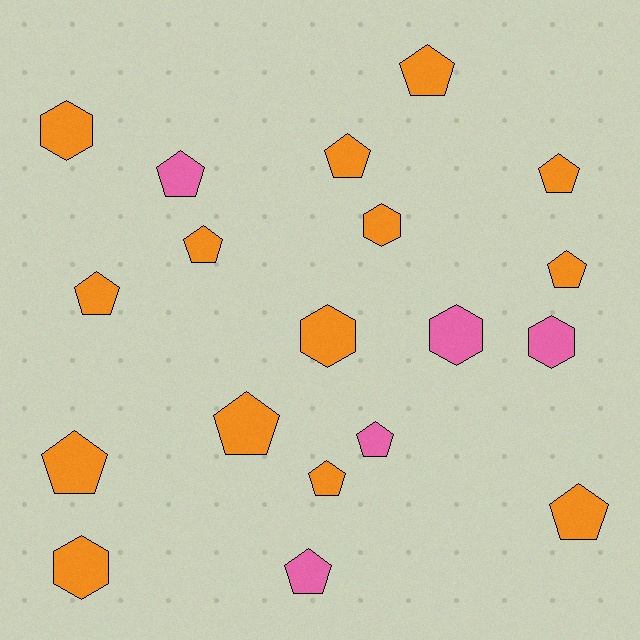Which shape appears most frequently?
Pentagon, with 13 objects.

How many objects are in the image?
There are 19 objects.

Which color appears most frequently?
Orange, with 14 objects.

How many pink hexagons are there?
There are 2 pink hexagons.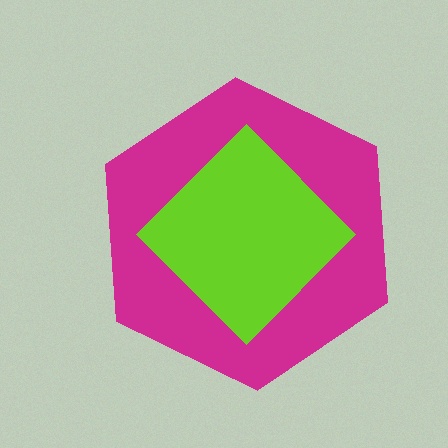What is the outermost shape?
The magenta hexagon.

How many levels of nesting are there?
2.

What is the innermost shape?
The lime diamond.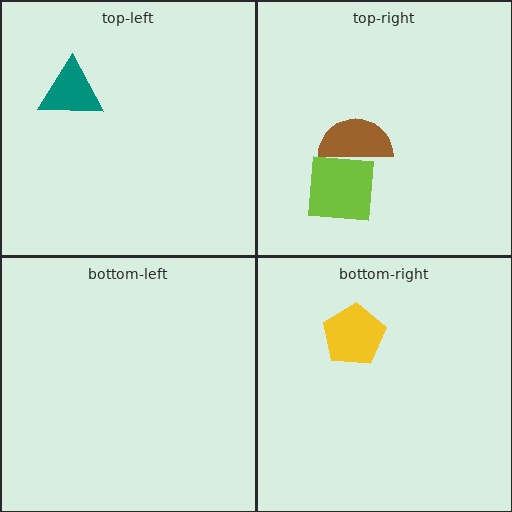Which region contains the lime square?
The top-right region.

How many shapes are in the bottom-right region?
1.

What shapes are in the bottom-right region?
The yellow pentagon.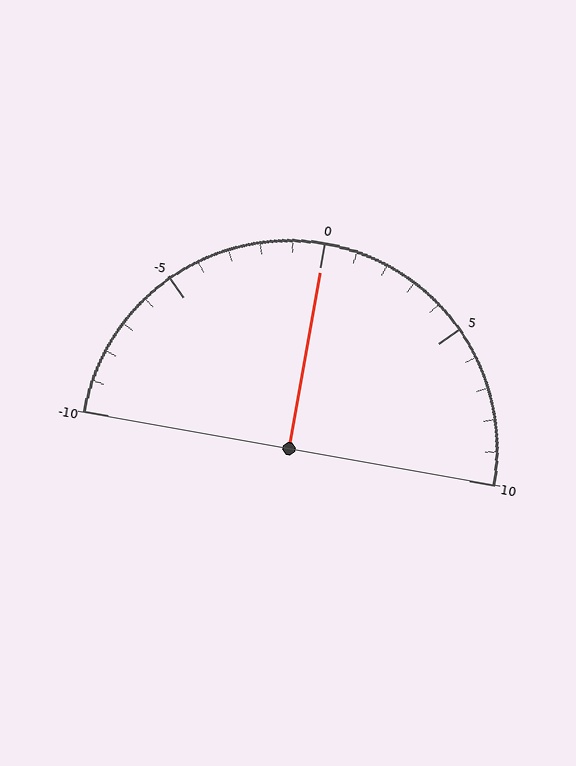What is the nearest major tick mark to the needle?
The nearest major tick mark is 0.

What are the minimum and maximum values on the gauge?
The gauge ranges from -10 to 10.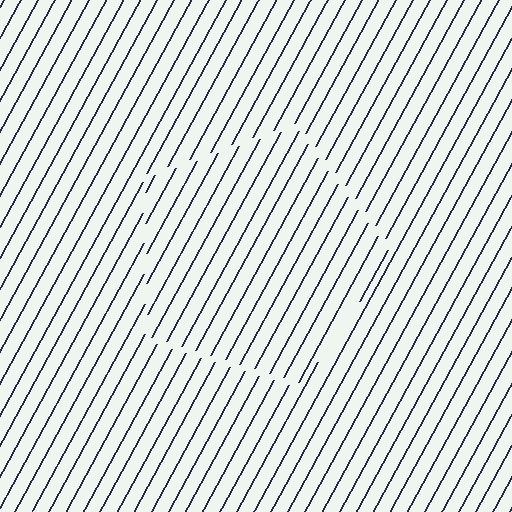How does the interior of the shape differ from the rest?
The interior of the shape contains the same grating, shifted by half a period — the contour is defined by the phase discontinuity where line-ends from the inner and outer gratings abut.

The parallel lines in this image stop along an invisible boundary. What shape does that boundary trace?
An illusory pentagon. The interior of the shape contains the same grating, shifted by half a period — the contour is defined by the phase discontinuity where line-ends from the inner and outer gratings abut.